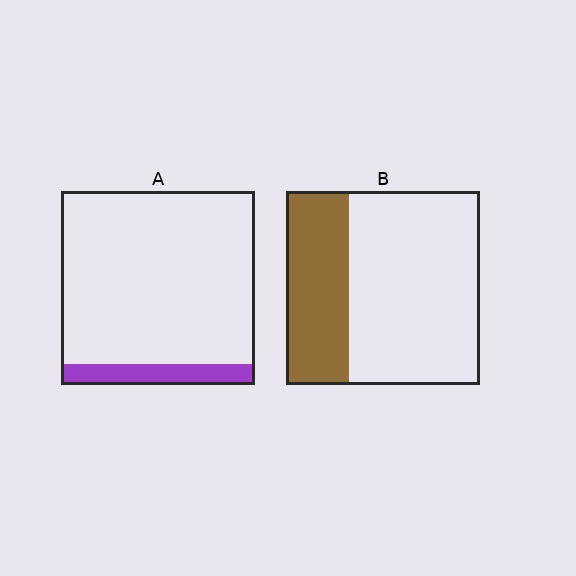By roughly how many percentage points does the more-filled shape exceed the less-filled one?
By roughly 20 percentage points (B over A).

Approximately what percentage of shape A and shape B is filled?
A is approximately 10% and B is approximately 30%.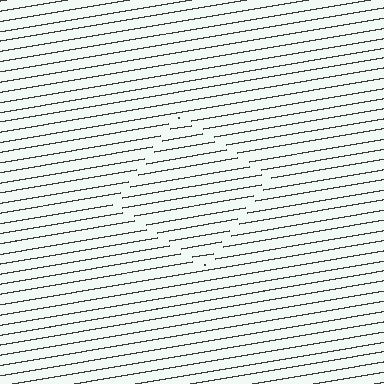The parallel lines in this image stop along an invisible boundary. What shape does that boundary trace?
An illusory square. The interior of the shape contains the same grating, shifted by half a period — the contour is defined by the phase discontinuity where line-ends from the inner and outer gratings abut.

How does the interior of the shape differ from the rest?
The interior of the shape contains the same grating, shifted by half a period — the contour is defined by the phase discontinuity where line-ends from the inner and outer gratings abut.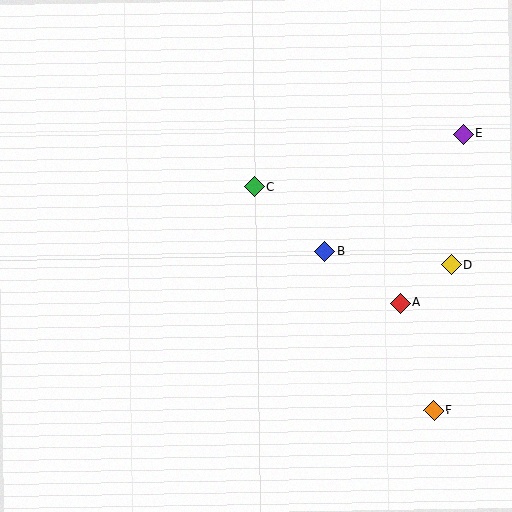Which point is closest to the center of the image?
Point B at (325, 251) is closest to the center.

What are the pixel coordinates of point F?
Point F is at (434, 410).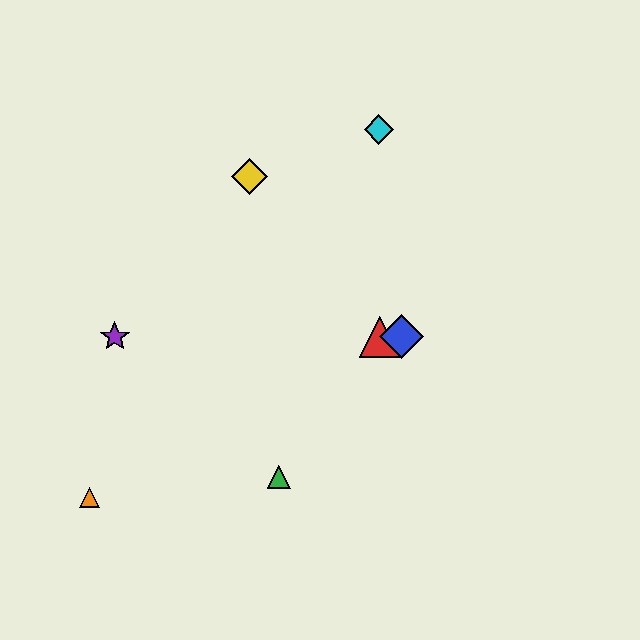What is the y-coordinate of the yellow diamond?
The yellow diamond is at y≈176.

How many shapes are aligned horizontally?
3 shapes (the red triangle, the blue diamond, the purple star) are aligned horizontally.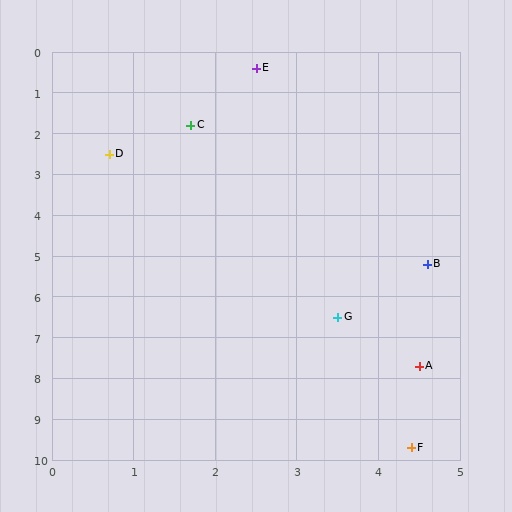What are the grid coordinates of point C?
Point C is at approximately (1.7, 1.8).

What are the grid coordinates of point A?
Point A is at approximately (4.5, 7.7).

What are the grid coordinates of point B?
Point B is at approximately (4.6, 5.2).